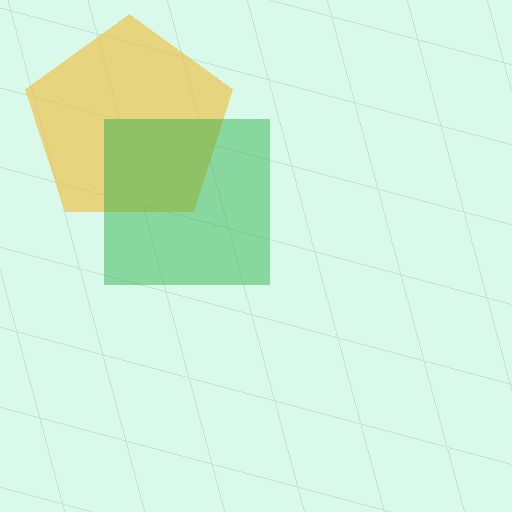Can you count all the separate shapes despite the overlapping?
Yes, there are 2 separate shapes.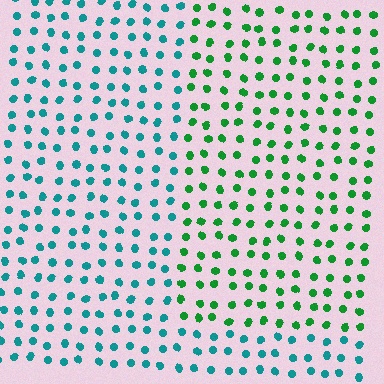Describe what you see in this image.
The image is filled with small teal elements in a uniform arrangement. A rectangle-shaped region is visible where the elements are tinted to a slightly different hue, forming a subtle color boundary.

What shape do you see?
I see a rectangle.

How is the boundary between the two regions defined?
The boundary is defined purely by a slight shift in hue (about 47 degrees). Spacing, size, and orientation are identical on both sides.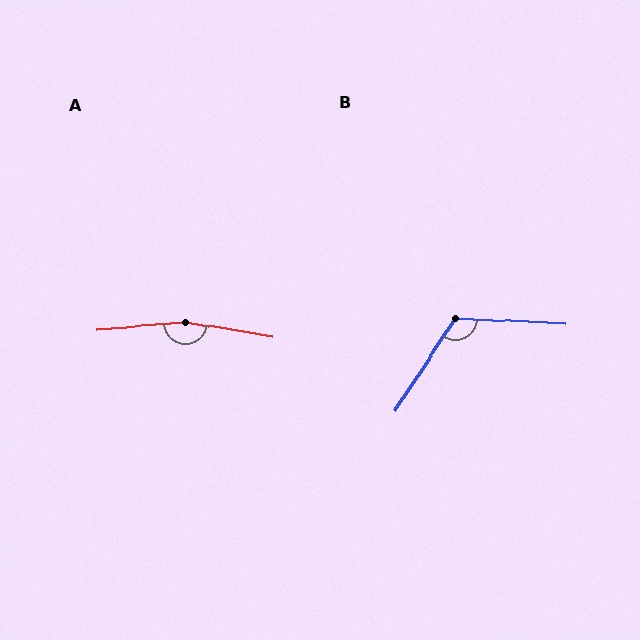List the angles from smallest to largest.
B (120°), A (166°).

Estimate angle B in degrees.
Approximately 120 degrees.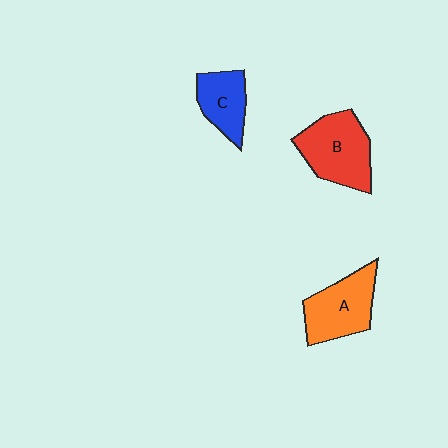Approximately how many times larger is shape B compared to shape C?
Approximately 1.6 times.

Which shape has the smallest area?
Shape C (blue).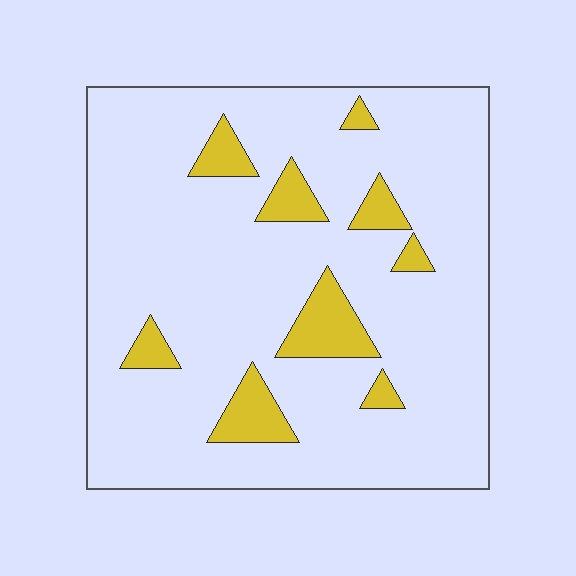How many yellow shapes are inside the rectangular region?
9.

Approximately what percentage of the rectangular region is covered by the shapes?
Approximately 10%.